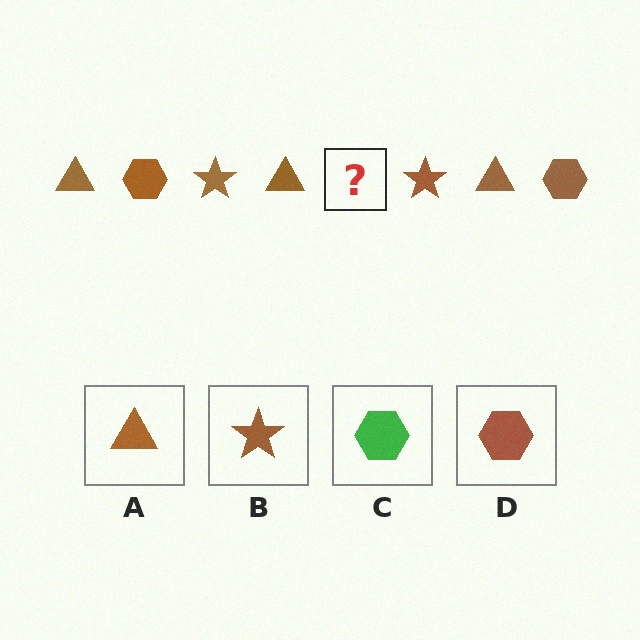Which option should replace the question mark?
Option D.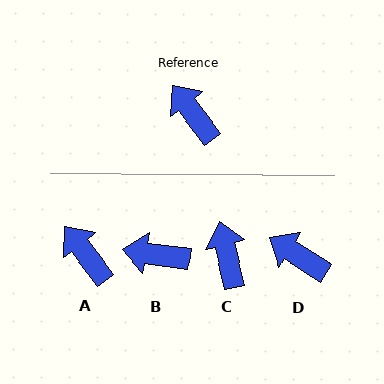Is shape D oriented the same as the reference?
No, it is off by about 21 degrees.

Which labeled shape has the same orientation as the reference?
A.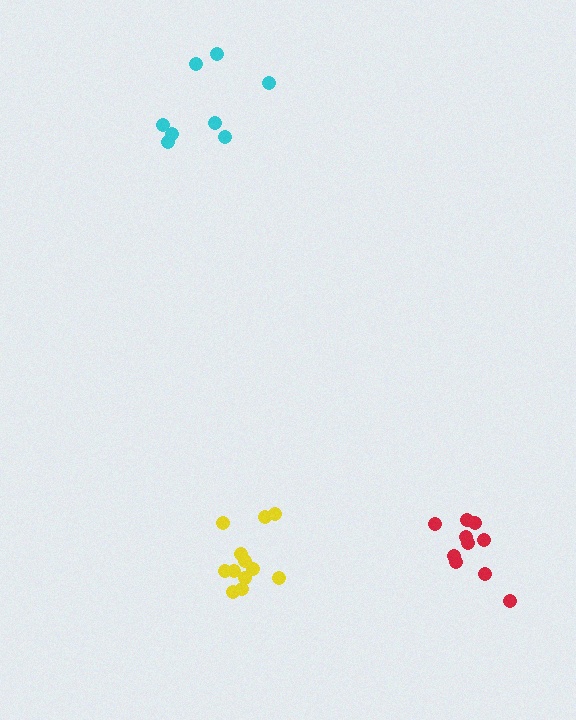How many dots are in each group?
Group 1: 8 dots, Group 2: 10 dots, Group 3: 12 dots (30 total).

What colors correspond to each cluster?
The clusters are colored: cyan, red, yellow.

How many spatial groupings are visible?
There are 3 spatial groupings.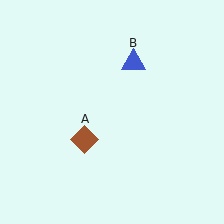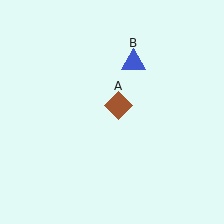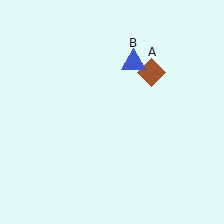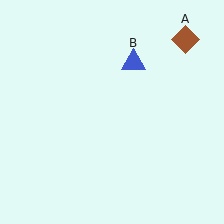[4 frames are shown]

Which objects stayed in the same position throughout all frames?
Blue triangle (object B) remained stationary.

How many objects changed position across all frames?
1 object changed position: brown diamond (object A).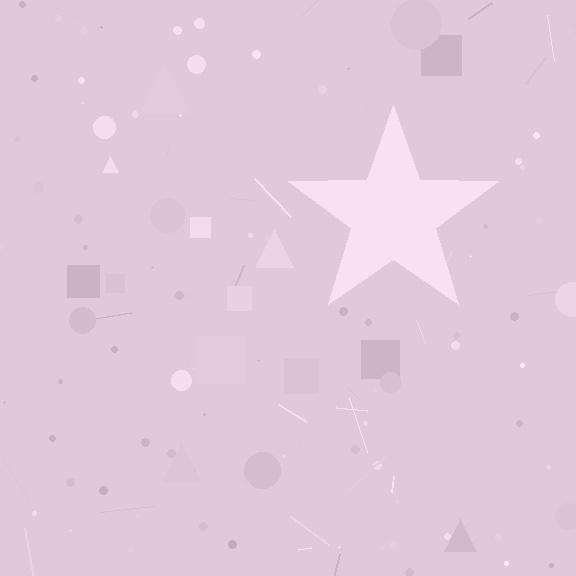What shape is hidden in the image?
A star is hidden in the image.